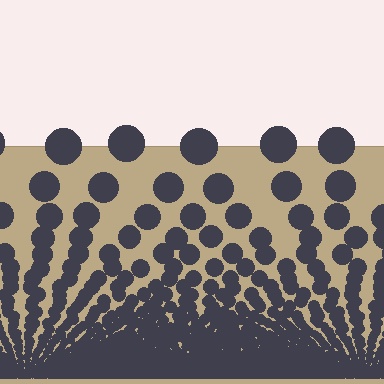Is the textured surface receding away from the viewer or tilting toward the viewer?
The surface appears to tilt toward the viewer. Texture elements get larger and sparser toward the top.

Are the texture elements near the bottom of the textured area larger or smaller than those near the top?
Smaller. The gradient is inverted — elements near the bottom are smaller and denser.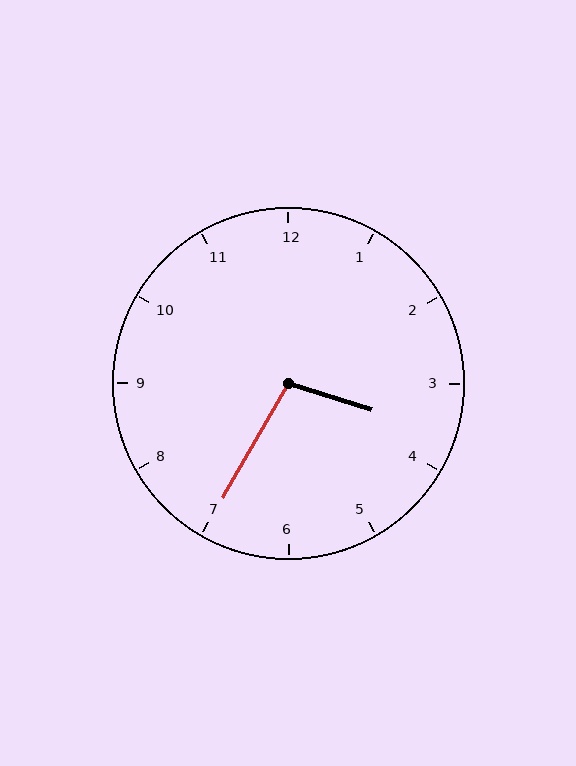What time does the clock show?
3:35.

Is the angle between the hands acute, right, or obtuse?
It is obtuse.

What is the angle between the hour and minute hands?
Approximately 102 degrees.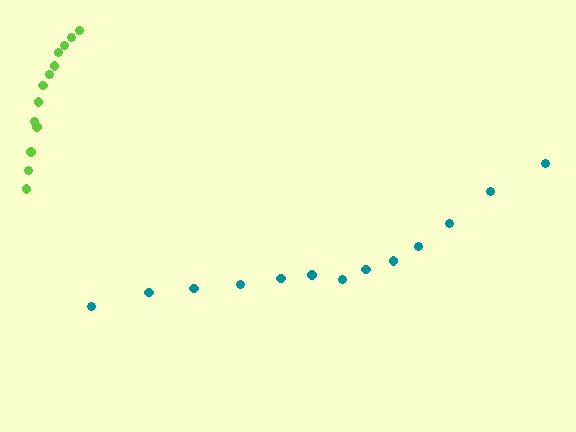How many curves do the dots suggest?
There are 2 distinct paths.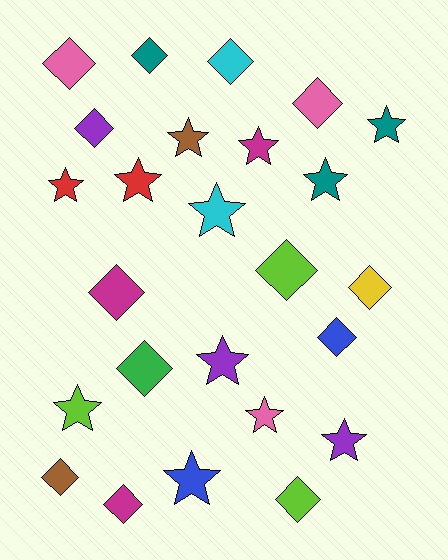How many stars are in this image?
There are 12 stars.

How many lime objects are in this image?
There are 3 lime objects.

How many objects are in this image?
There are 25 objects.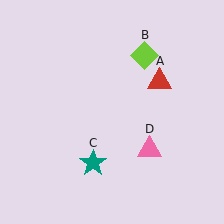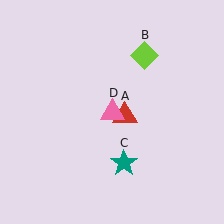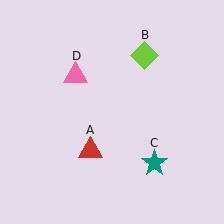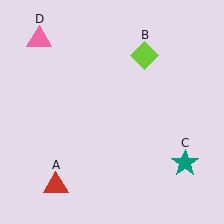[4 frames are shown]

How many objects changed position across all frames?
3 objects changed position: red triangle (object A), teal star (object C), pink triangle (object D).